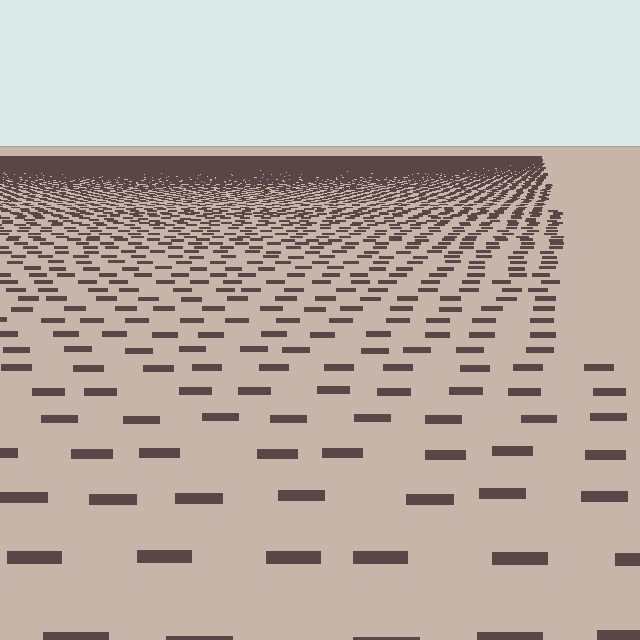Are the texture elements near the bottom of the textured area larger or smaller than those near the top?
Larger. Near the bottom, elements are closer to the viewer and appear at a bigger on-screen size.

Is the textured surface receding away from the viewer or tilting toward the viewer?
The surface is receding away from the viewer. Texture elements get smaller and denser toward the top.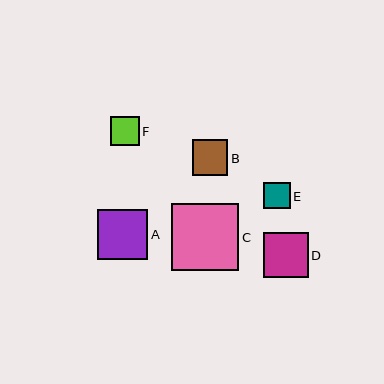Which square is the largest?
Square C is the largest with a size of approximately 67 pixels.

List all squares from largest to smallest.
From largest to smallest: C, A, D, B, F, E.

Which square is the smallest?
Square E is the smallest with a size of approximately 26 pixels.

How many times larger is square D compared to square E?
Square D is approximately 1.7 times the size of square E.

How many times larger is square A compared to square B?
Square A is approximately 1.4 times the size of square B.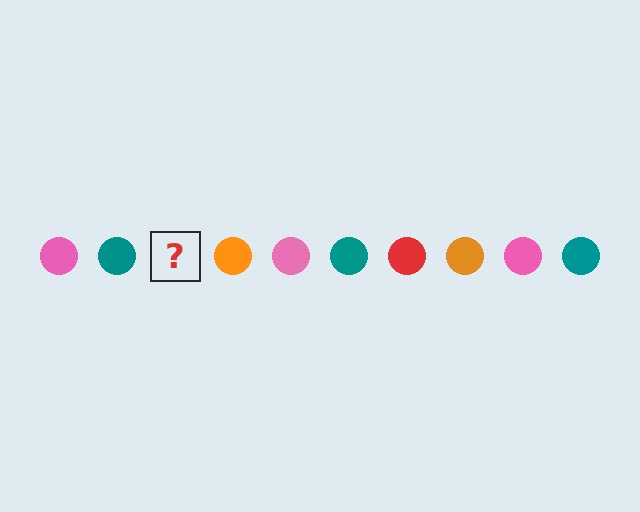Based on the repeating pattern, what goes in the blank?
The blank should be a red circle.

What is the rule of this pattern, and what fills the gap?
The rule is that the pattern cycles through pink, teal, red, orange circles. The gap should be filled with a red circle.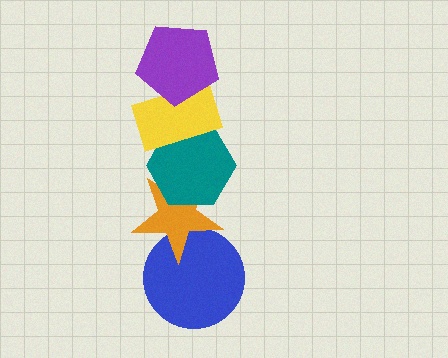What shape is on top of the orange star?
The teal hexagon is on top of the orange star.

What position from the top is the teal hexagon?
The teal hexagon is 3rd from the top.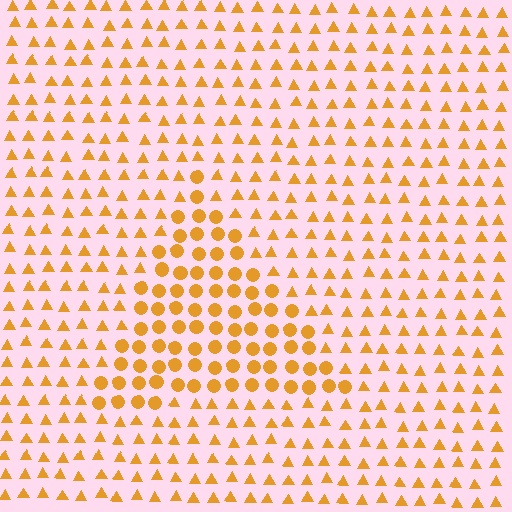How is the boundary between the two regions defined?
The boundary is defined by a change in element shape: circles inside vs. triangles outside. All elements share the same color and spacing.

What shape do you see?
I see a triangle.